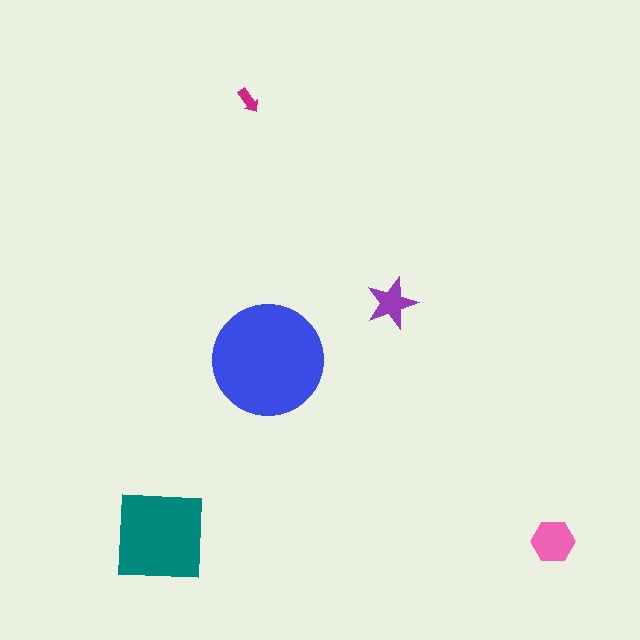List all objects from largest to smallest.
The blue circle, the teal square, the pink hexagon, the purple star, the magenta arrow.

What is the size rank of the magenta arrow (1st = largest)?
5th.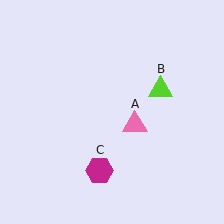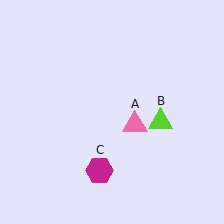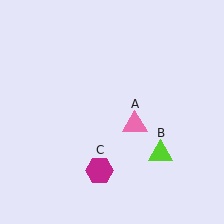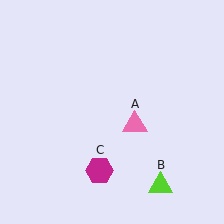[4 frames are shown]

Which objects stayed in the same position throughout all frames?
Pink triangle (object A) and magenta hexagon (object C) remained stationary.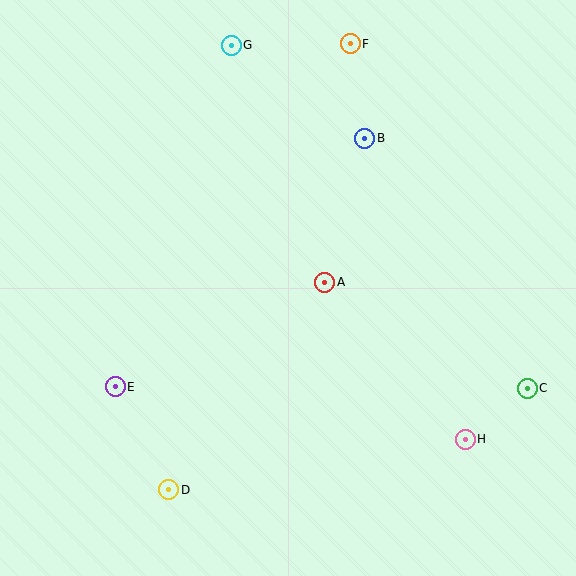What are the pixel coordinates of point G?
Point G is at (231, 45).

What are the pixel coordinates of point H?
Point H is at (465, 439).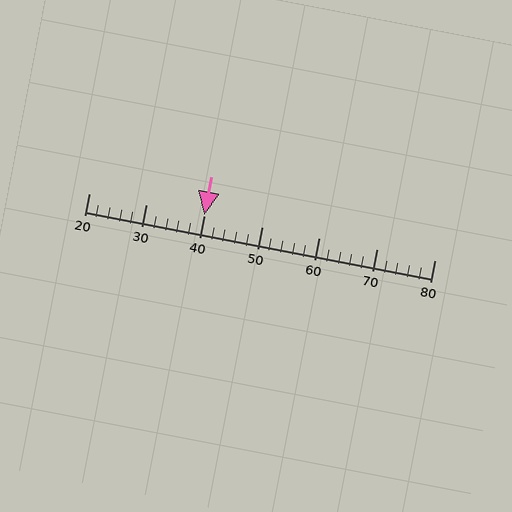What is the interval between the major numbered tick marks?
The major tick marks are spaced 10 units apart.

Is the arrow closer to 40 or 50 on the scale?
The arrow is closer to 40.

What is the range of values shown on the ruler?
The ruler shows values from 20 to 80.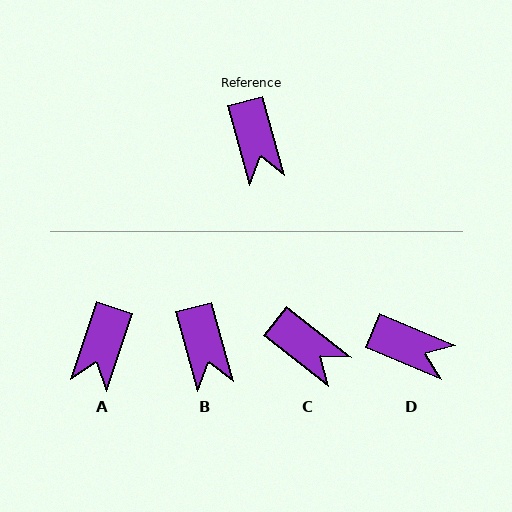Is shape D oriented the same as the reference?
No, it is off by about 52 degrees.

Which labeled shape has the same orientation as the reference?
B.